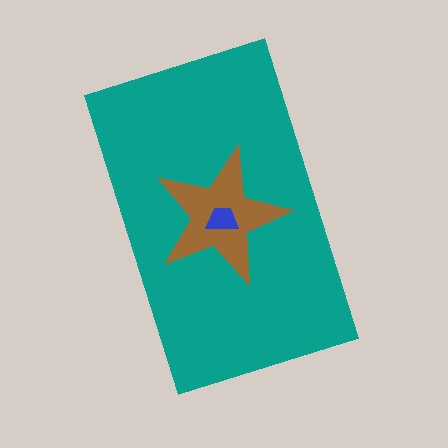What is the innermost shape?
The blue trapezoid.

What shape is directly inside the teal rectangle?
The brown star.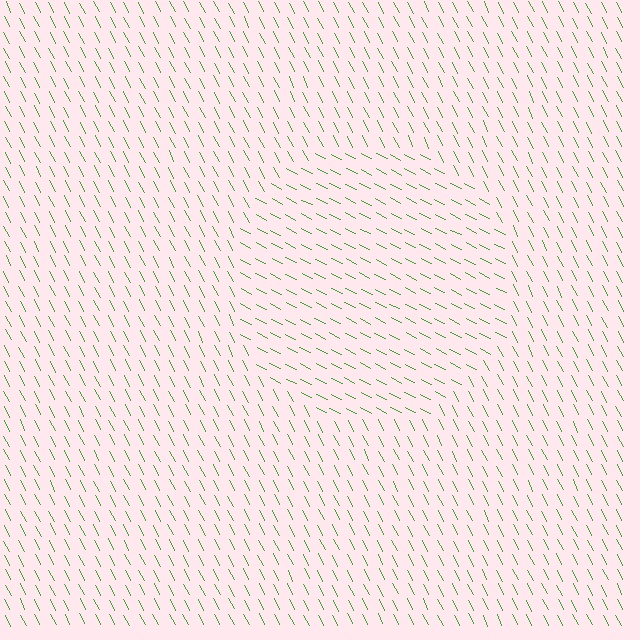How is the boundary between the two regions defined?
The boundary is defined purely by a change in line orientation (approximately 36 degrees difference). All lines are the same color and thickness.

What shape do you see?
I see a circle.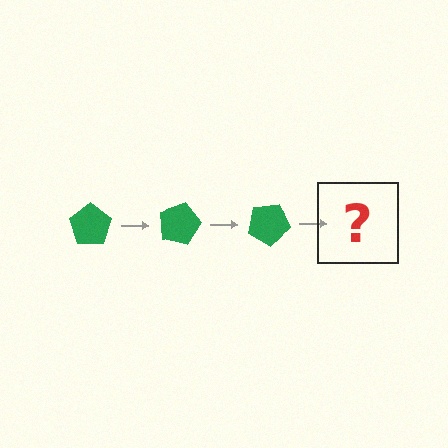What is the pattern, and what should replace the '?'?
The pattern is that the pentagon rotates 15 degrees each step. The '?' should be a green pentagon rotated 45 degrees.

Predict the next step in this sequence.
The next step is a green pentagon rotated 45 degrees.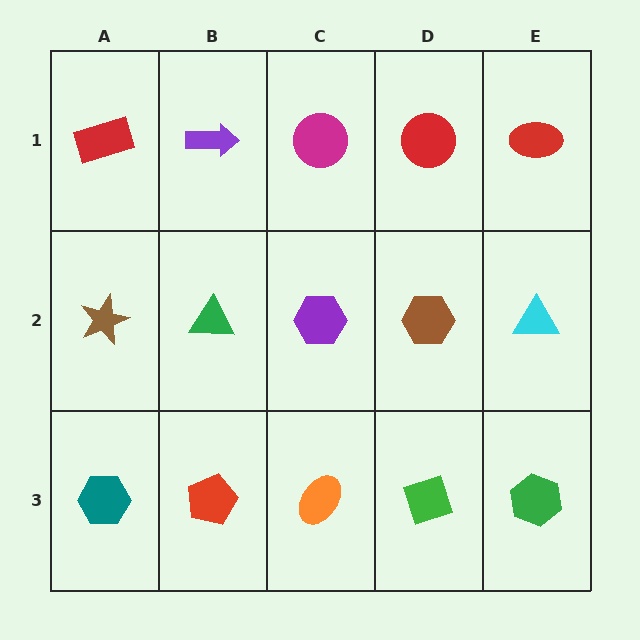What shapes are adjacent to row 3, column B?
A green triangle (row 2, column B), a teal hexagon (row 3, column A), an orange ellipse (row 3, column C).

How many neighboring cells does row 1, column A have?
2.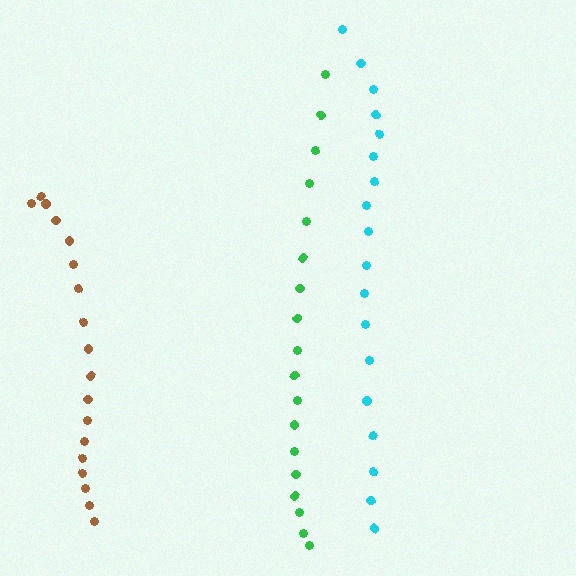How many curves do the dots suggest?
There are 3 distinct paths.